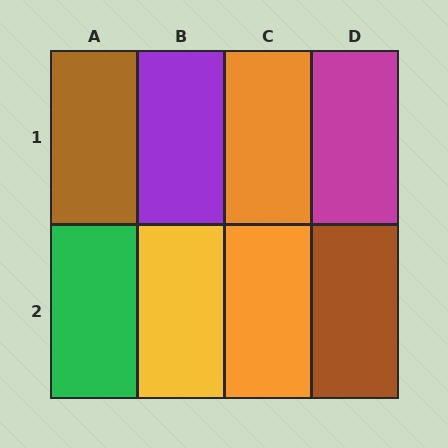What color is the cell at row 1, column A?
Brown.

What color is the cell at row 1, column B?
Purple.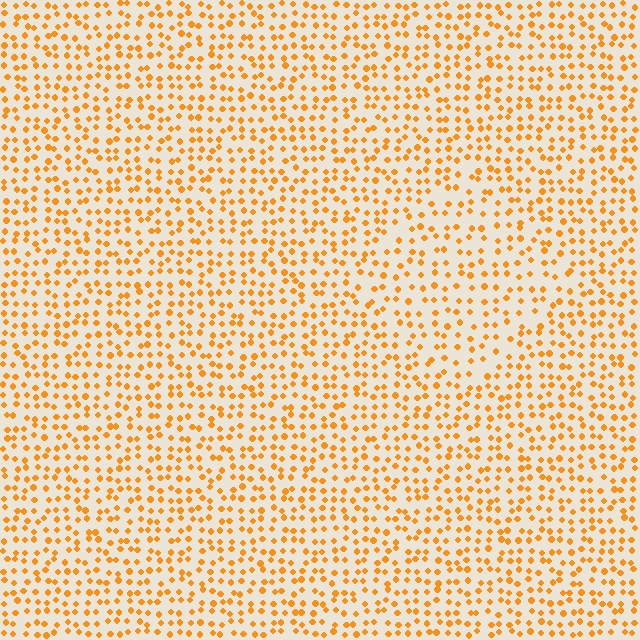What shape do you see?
I see a diamond.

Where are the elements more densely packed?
The elements are more densely packed outside the diamond boundary.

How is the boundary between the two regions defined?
The boundary is defined by a change in element density (approximately 1.4x ratio). All elements are the same color, size, and shape.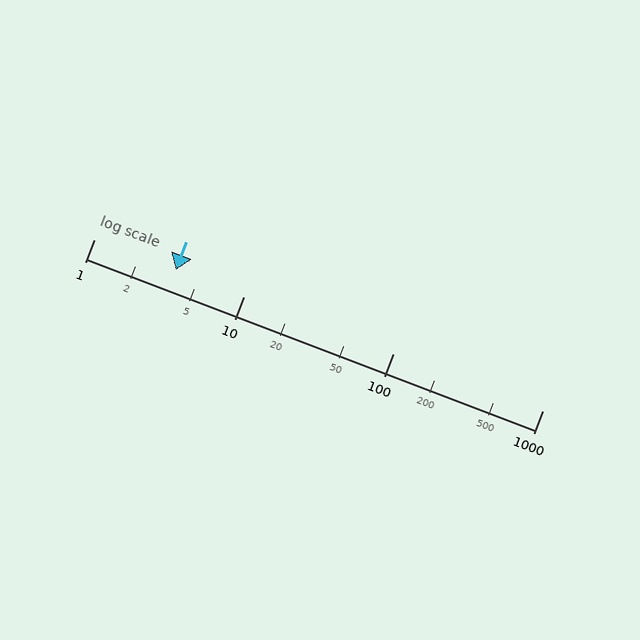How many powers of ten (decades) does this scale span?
The scale spans 3 decades, from 1 to 1000.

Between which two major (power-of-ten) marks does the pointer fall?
The pointer is between 1 and 10.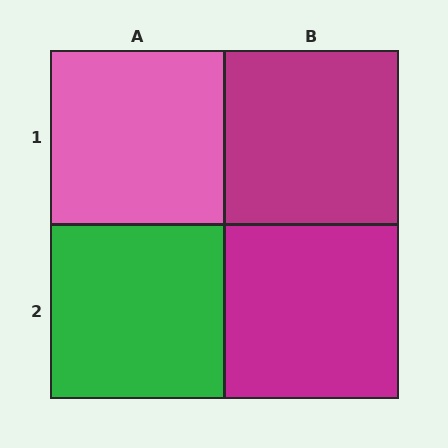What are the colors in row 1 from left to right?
Pink, magenta.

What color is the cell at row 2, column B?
Magenta.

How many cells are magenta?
2 cells are magenta.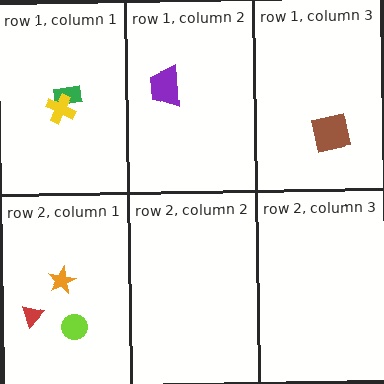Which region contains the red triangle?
The row 2, column 1 region.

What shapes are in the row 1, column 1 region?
The green rectangle, the yellow cross.